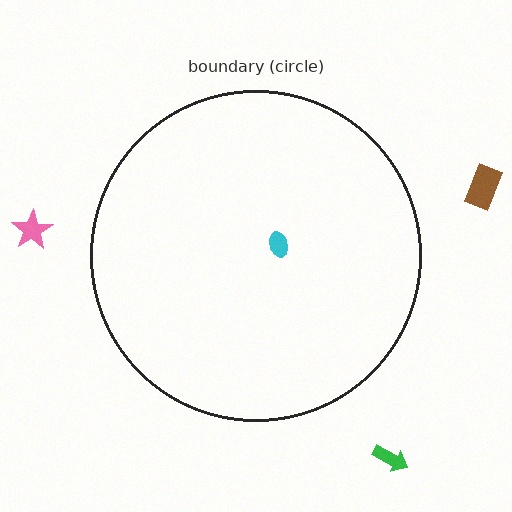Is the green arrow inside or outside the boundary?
Outside.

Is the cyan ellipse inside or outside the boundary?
Inside.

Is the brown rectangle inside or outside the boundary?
Outside.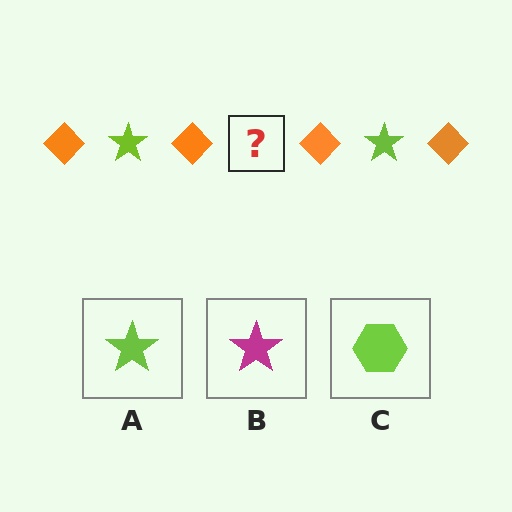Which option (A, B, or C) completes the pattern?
A.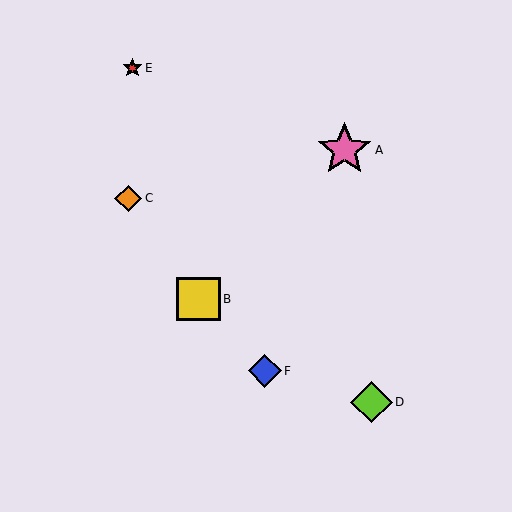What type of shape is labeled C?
Shape C is an orange diamond.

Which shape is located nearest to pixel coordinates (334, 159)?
The pink star (labeled A) at (344, 150) is nearest to that location.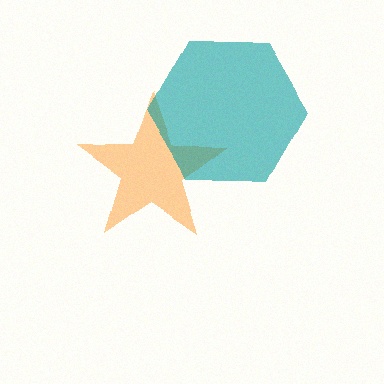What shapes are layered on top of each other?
The layered shapes are: an orange star, a teal hexagon.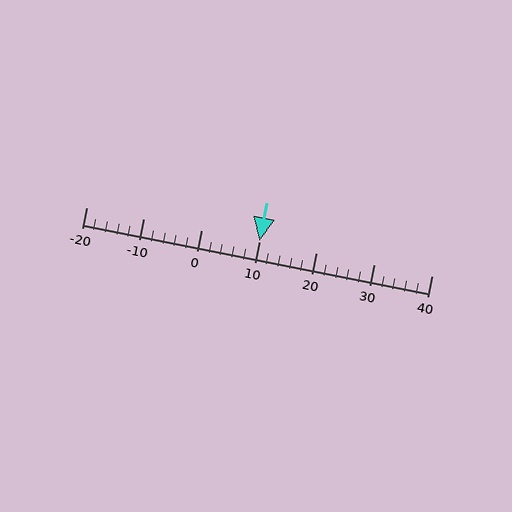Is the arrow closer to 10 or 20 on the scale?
The arrow is closer to 10.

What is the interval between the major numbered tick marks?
The major tick marks are spaced 10 units apart.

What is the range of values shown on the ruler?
The ruler shows values from -20 to 40.